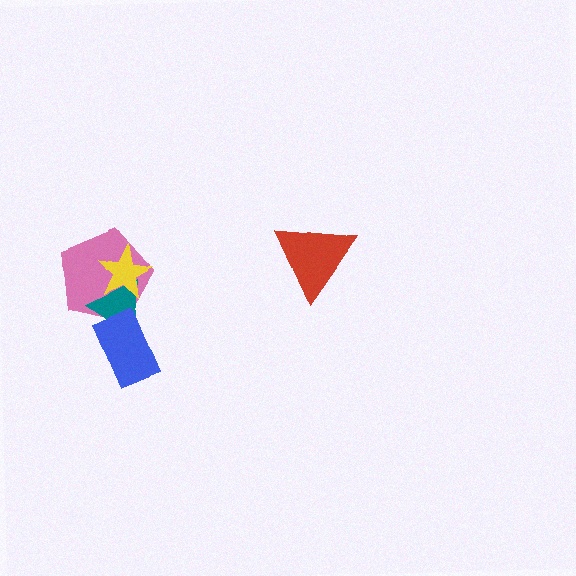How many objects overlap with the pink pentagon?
3 objects overlap with the pink pentagon.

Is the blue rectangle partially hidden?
No, no other shape covers it.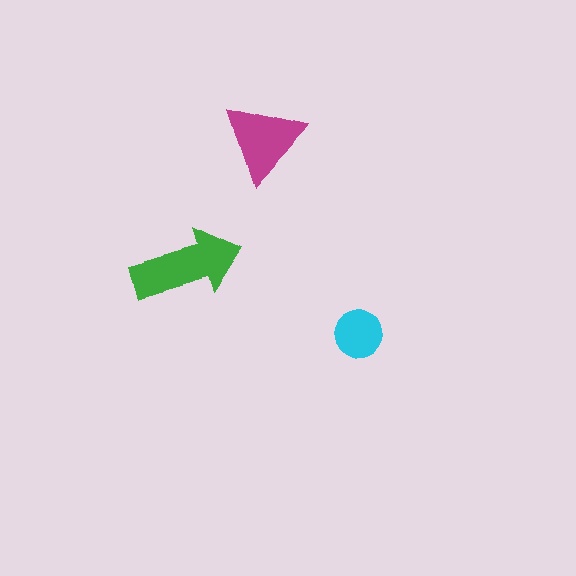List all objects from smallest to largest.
The cyan circle, the magenta triangle, the green arrow.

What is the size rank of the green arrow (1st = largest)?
1st.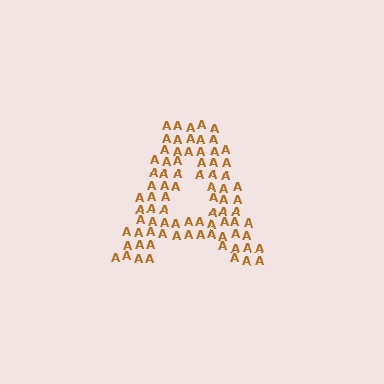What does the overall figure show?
The overall figure shows the letter A.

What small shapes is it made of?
It is made of small letter A's.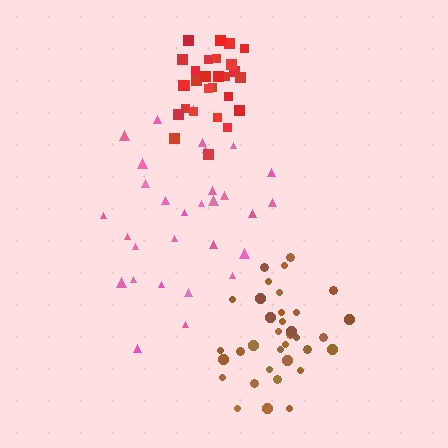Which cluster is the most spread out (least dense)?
Pink.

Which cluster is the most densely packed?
Red.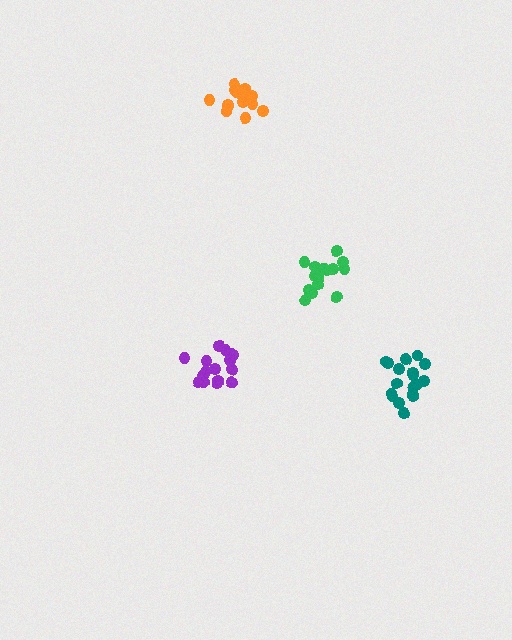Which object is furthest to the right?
The teal cluster is rightmost.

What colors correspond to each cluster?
The clusters are colored: teal, orange, purple, green.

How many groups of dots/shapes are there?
There are 4 groups.